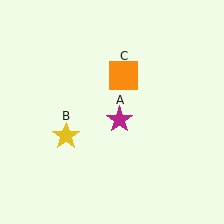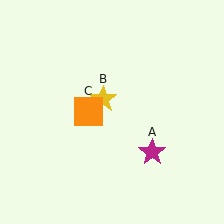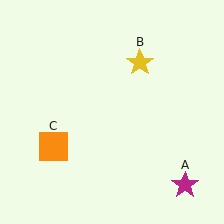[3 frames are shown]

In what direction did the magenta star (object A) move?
The magenta star (object A) moved down and to the right.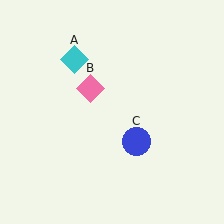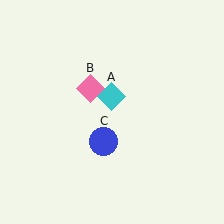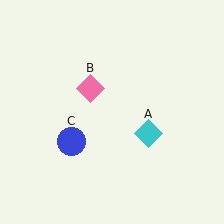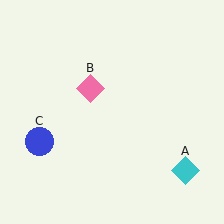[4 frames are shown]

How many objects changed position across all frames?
2 objects changed position: cyan diamond (object A), blue circle (object C).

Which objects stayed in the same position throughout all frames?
Pink diamond (object B) remained stationary.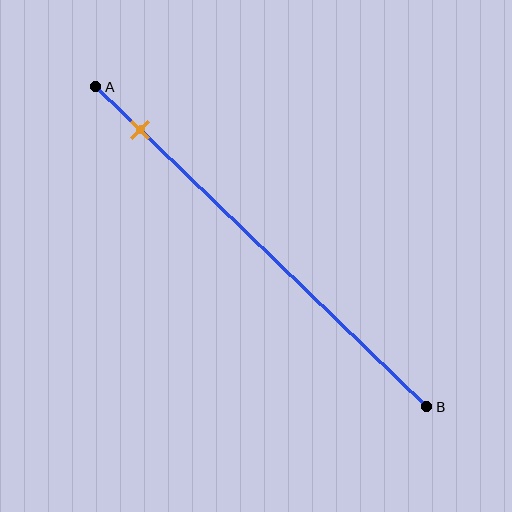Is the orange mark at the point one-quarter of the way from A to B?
No, the mark is at about 15% from A, not at the 25% one-quarter point.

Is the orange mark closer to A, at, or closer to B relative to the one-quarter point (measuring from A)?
The orange mark is closer to point A than the one-quarter point of segment AB.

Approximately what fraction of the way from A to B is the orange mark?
The orange mark is approximately 15% of the way from A to B.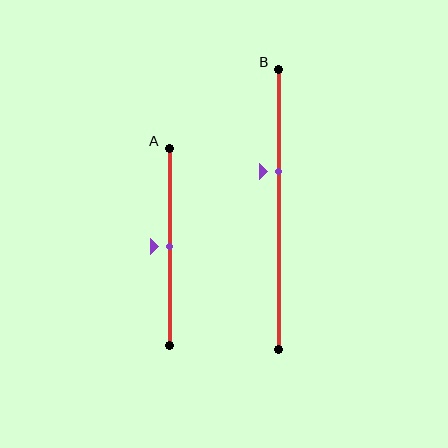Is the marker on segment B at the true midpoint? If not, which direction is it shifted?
No, the marker on segment B is shifted upward by about 14% of the segment length.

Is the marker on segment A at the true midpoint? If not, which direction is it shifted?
Yes, the marker on segment A is at the true midpoint.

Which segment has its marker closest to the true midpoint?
Segment A has its marker closest to the true midpoint.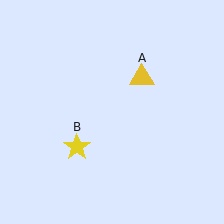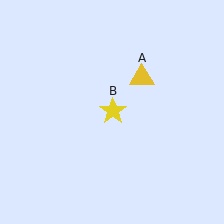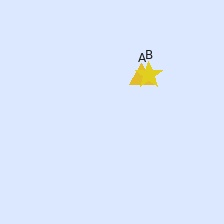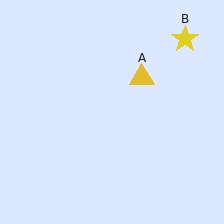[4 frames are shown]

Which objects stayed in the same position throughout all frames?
Yellow triangle (object A) remained stationary.